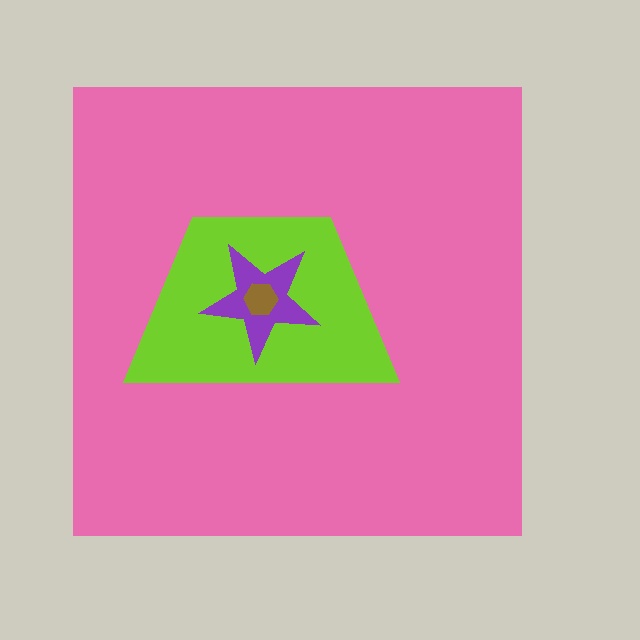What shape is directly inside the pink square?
The lime trapezoid.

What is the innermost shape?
The brown hexagon.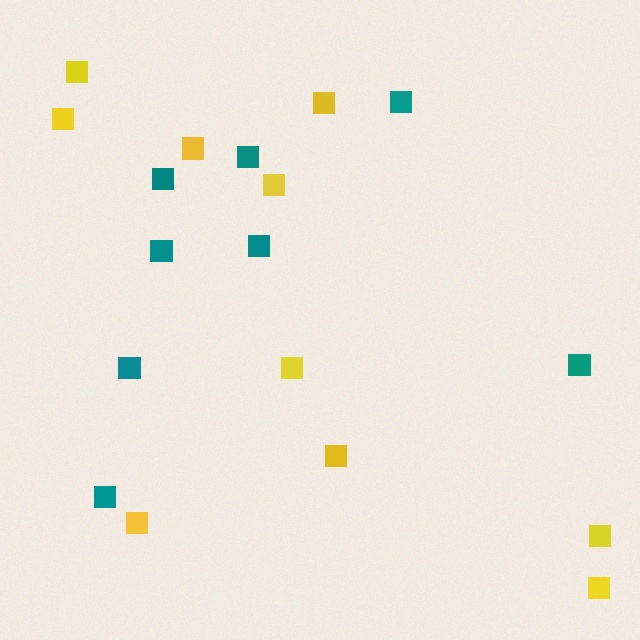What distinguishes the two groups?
There are 2 groups: one group of yellow squares (10) and one group of teal squares (8).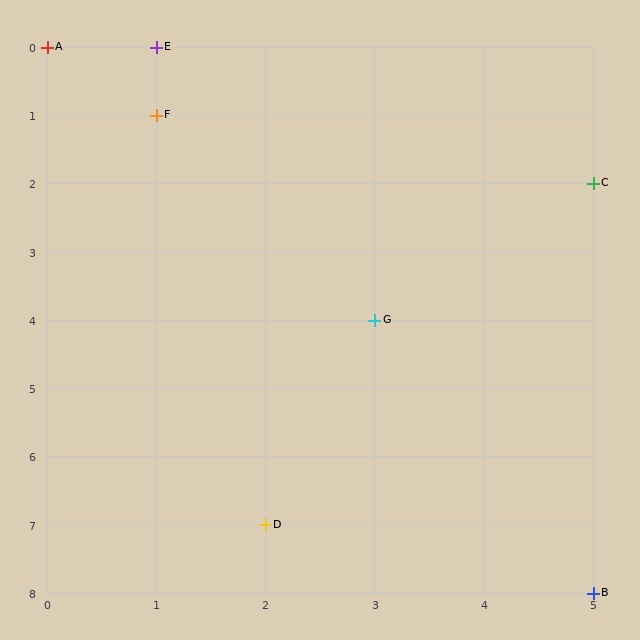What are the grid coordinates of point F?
Point F is at grid coordinates (1, 1).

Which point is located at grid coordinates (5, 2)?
Point C is at (5, 2).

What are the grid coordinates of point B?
Point B is at grid coordinates (5, 8).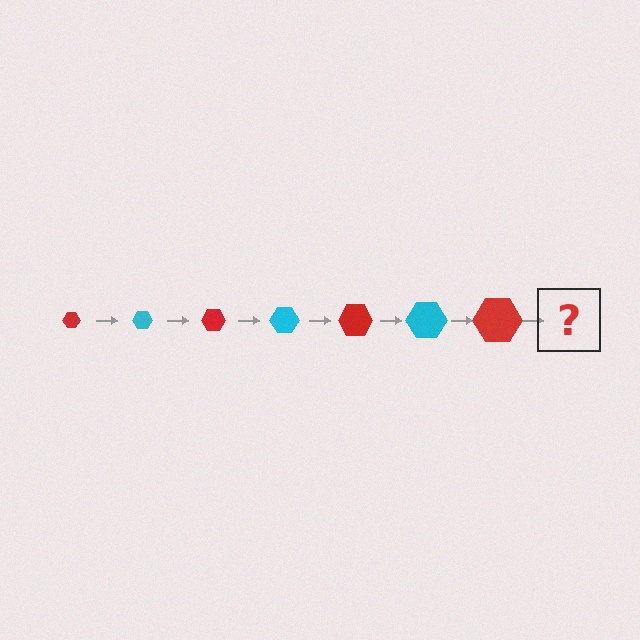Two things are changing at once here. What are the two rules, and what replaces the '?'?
The two rules are that the hexagon grows larger each step and the color cycles through red and cyan. The '?' should be a cyan hexagon, larger than the previous one.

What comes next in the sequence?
The next element should be a cyan hexagon, larger than the previous one.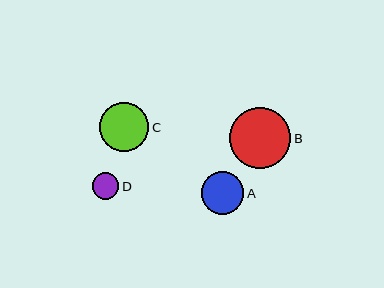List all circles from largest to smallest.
From largest to smallest: B, C, A, D.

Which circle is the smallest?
Circle D is the smallest with a size of approximately 26 pixels.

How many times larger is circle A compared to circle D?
Circle A is approximately 1.6 times the size of circle D.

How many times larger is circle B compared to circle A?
Circle B is approximately 1.5 times the size of circle A.